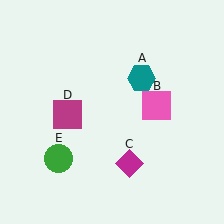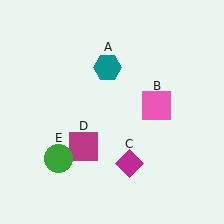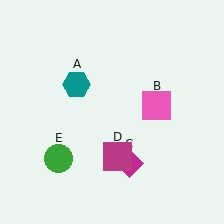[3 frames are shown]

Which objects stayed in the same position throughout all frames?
Pink square (object B) and magenta diamond (object C) and green circle (object E) remained stationary.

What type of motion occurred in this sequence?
The teal hexagon (object A), magenta square (object D) rotated counterclockwise around the center of the scene.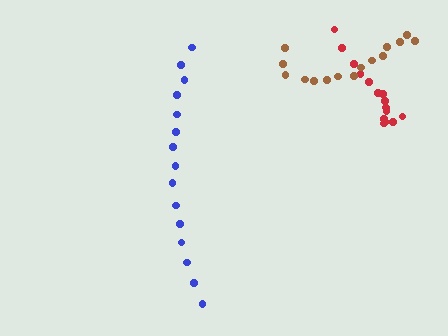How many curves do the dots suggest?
There are 3 distinct paths.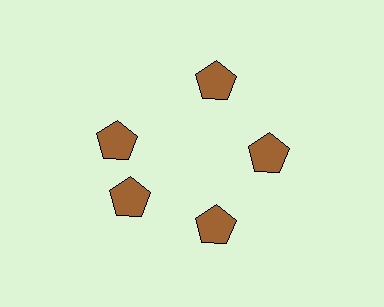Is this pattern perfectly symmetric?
No. The 5 brown pentagons are arranged in a ring, but one element near the 10 o'clock position is rotated out of alignment along the ring, breaking the 5-fold rotational symmetry.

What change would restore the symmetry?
The symmetry would be restored by rotating it back into even spacing with its neighbors so that all 5 pentagons sit at equal angles and equal distance from the center.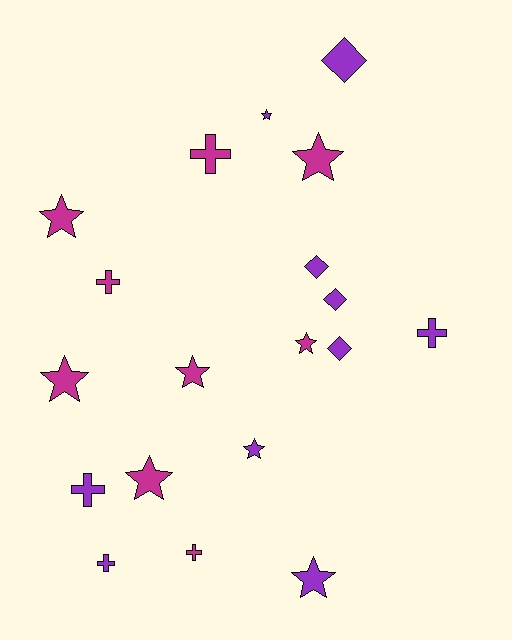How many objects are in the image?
There are 19 objects.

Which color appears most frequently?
Purple, with 10 objects.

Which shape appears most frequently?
Star, with 9 objects.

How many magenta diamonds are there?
There are no magenta diamonds.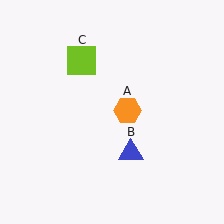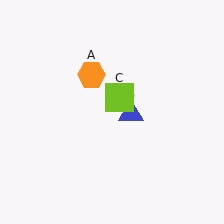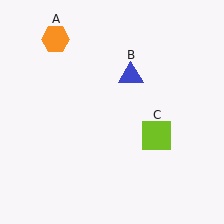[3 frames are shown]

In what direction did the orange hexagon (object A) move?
The orange hexagon (object A) moved up and to the left.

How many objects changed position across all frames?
3 objects changed position: orange hexagon (object A), blue triangle (object B), lime square (object C).